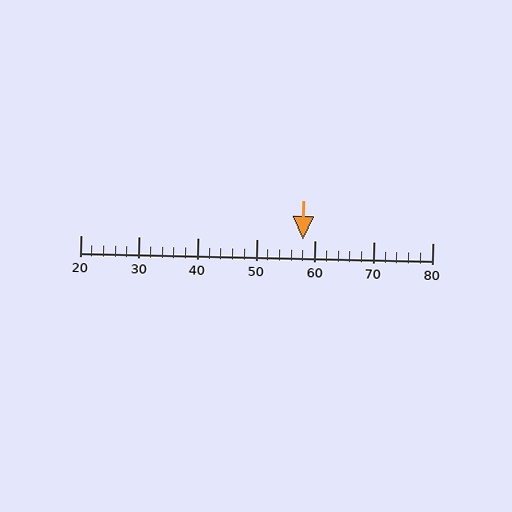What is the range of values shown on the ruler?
The ruler shows values from 20 to 80.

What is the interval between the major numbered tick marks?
The major tick marks are spaced 10 units apart.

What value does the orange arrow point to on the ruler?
The orange arrow points to approximately 58.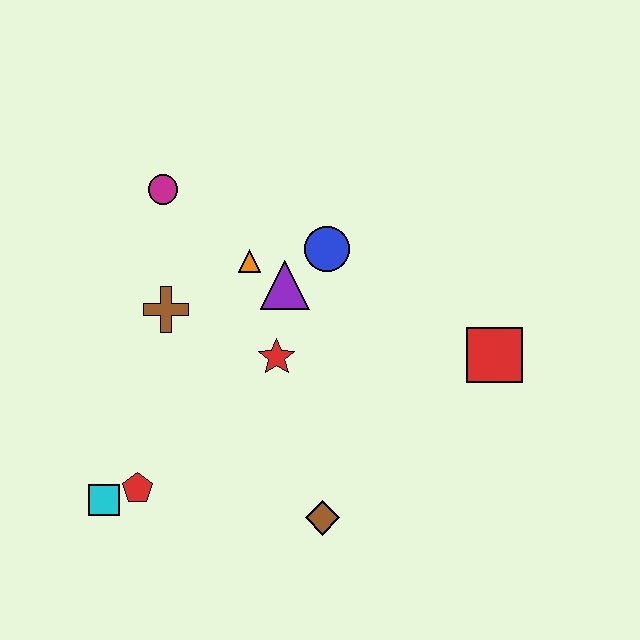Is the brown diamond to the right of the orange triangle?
Yes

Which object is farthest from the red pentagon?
The red square is farthest from the red pentagon.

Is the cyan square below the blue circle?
Yes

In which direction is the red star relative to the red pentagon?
The red star is to the right of the red pentagon.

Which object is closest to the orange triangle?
The purple triangle is closest to the orange triangle.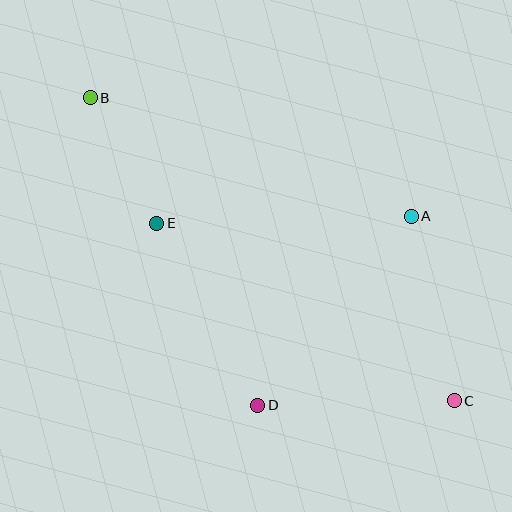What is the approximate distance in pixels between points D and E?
The distance between D and E is approximately 208 pixels.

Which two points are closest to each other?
Points B and E are closest to each other.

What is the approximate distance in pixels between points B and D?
The distance between B and D is approximately 350 pixels.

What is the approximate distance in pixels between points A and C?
The distance between A and C is approximately 190 pixels.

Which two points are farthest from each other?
Points B and C are farthest from each other.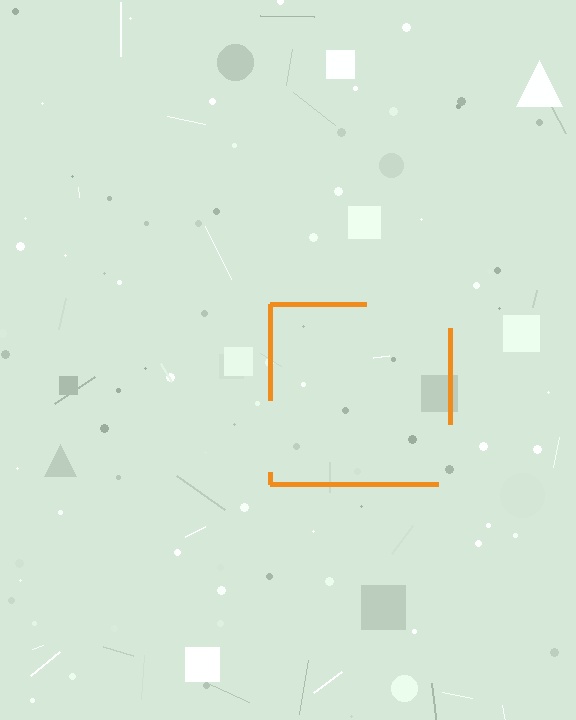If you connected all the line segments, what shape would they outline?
They would outline a square.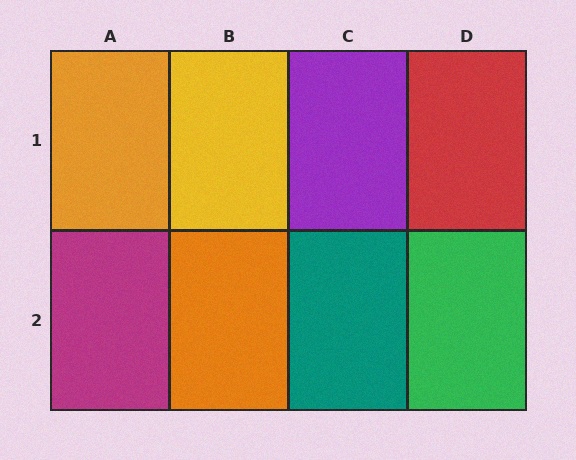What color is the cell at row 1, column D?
Red.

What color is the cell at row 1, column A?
Orange.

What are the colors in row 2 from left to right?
Magenta, orange, teal, green.